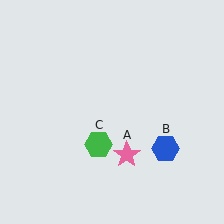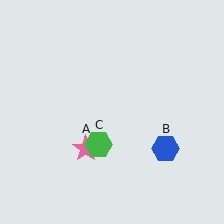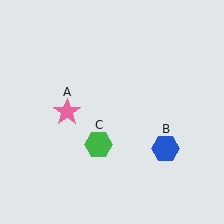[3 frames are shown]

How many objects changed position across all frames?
1 object changed position: pink star (object A).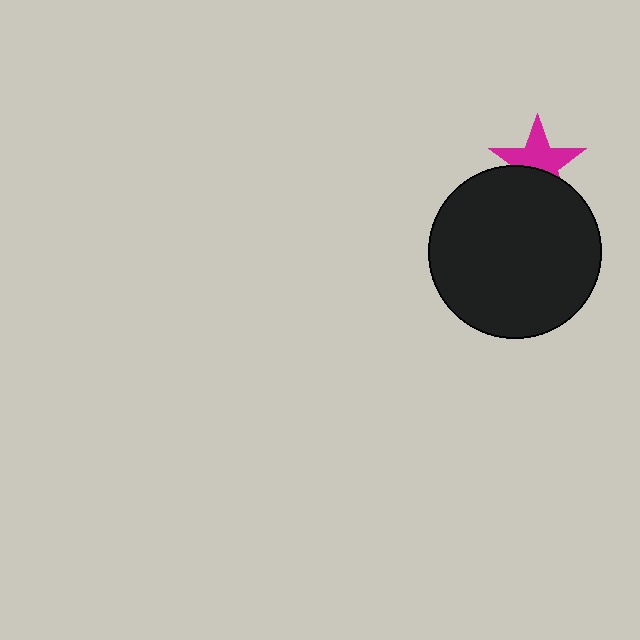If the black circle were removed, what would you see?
You would see the complete magenta star.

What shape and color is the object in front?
The object in front is a black circle.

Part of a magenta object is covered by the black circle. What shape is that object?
It is a star.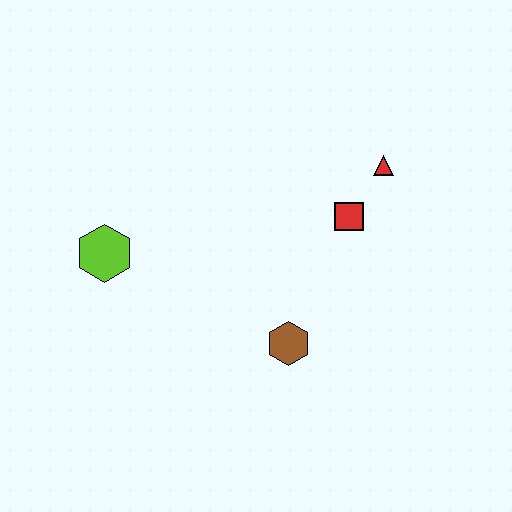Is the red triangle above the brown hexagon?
Yes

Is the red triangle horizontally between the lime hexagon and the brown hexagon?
No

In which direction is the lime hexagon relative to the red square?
The lime hexagon is to the left of the red square.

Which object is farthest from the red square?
The lime hexagon is farthest from the red square.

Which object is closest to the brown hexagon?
The red square is closest to the brown hexagon.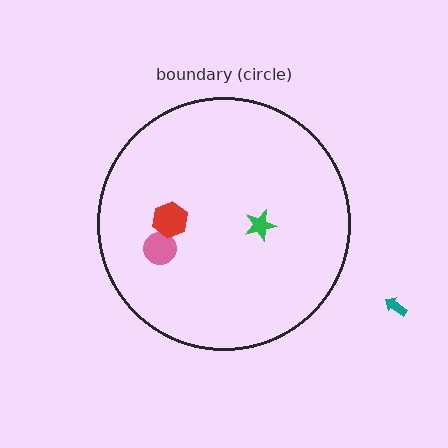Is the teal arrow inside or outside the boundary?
Outside.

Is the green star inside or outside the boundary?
Inside.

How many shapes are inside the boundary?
3 inside, 1 outside.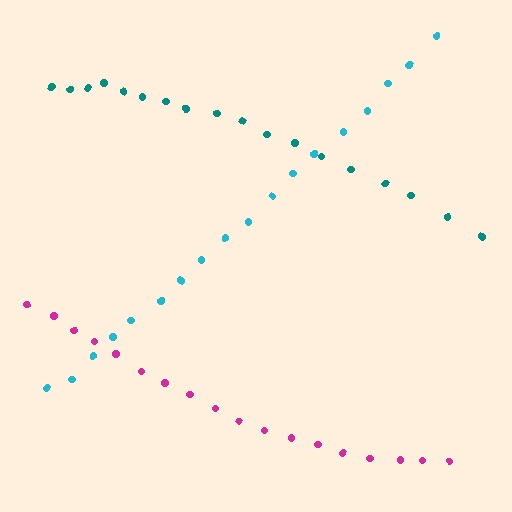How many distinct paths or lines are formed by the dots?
There are 3 distinct paths.